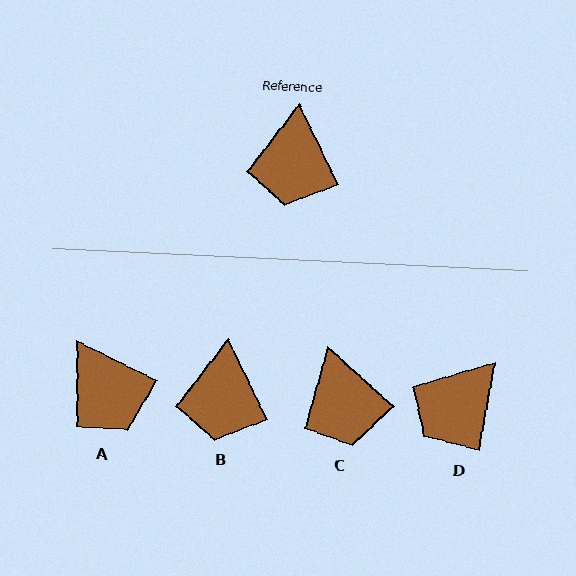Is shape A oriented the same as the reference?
No, it is off by about 38 degrees.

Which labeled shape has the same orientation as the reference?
B.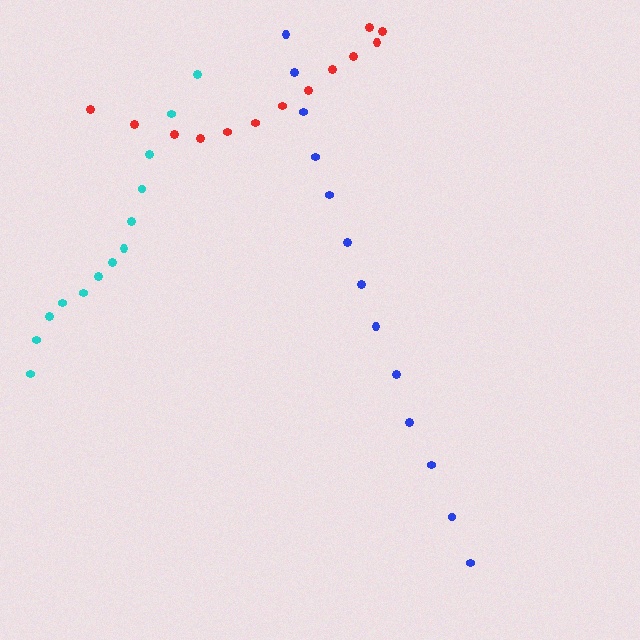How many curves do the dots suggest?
There are 3 distinct paths.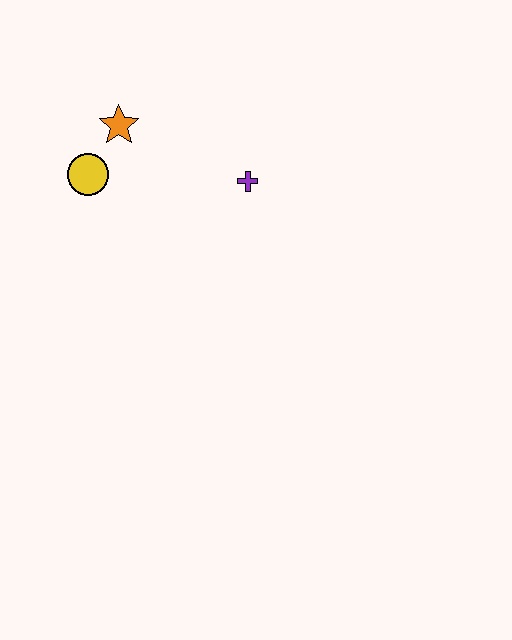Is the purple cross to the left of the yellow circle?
No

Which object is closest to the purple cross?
The orange star is closest to the purple cross.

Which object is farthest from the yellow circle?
The purple cross is farthest from the yellow circle.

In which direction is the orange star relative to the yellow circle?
The orange star is above the yellow circle.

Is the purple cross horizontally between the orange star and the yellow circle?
No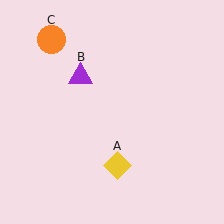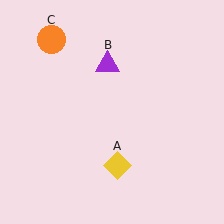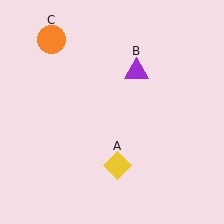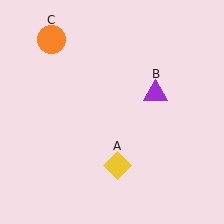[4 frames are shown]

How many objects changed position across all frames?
1 object changed position: purple triangle (object B).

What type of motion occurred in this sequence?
The purple triangle (object B) rotated clockwise around the center of the scene.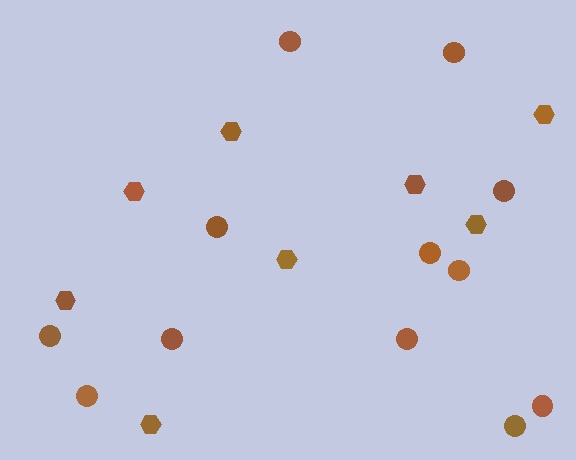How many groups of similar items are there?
There are 2 groups: one group of hexagons (8) and one group of circles (12).